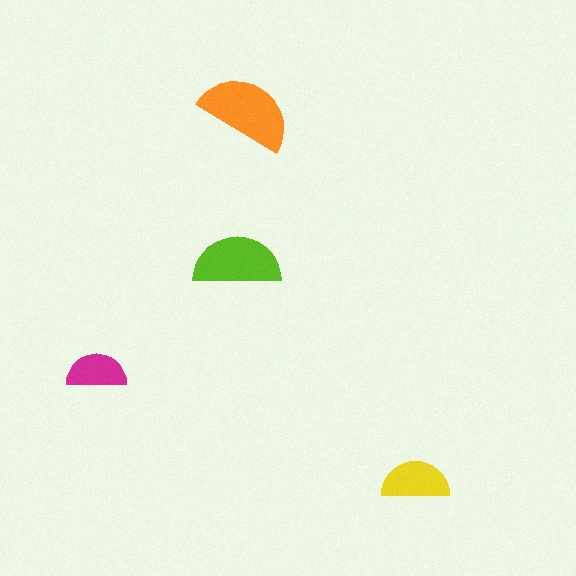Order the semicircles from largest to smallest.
the orange one, the lime one, the yellow one, the magenta one.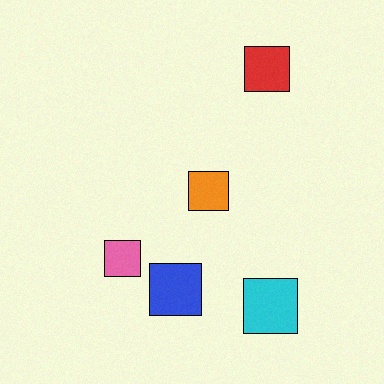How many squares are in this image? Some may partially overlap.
There are 5 squares.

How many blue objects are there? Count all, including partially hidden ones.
There is 1 blue object.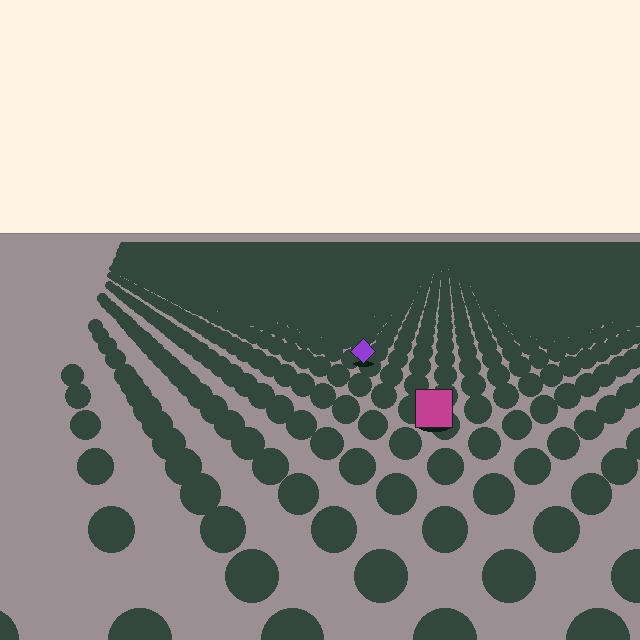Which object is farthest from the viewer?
The purple diamond is farthest from the viewer. It appears smaller and the ground texture around it is denser.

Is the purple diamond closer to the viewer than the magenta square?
No. The magenta square is closer — you can tell from the texture gradient: the ground texture is coarser near it.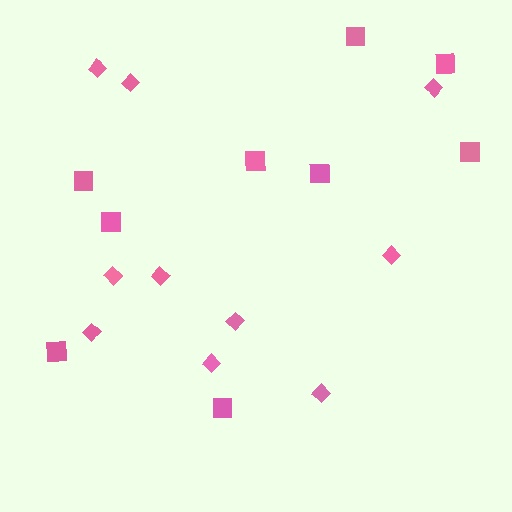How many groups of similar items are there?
There are 2 groups: one group of diamonds (10) and one group of squares (9).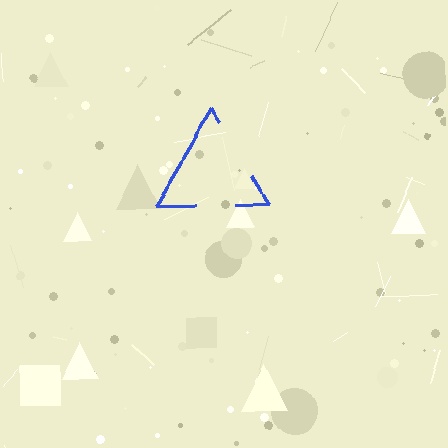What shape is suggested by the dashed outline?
The dashed outline suggests a triangle.